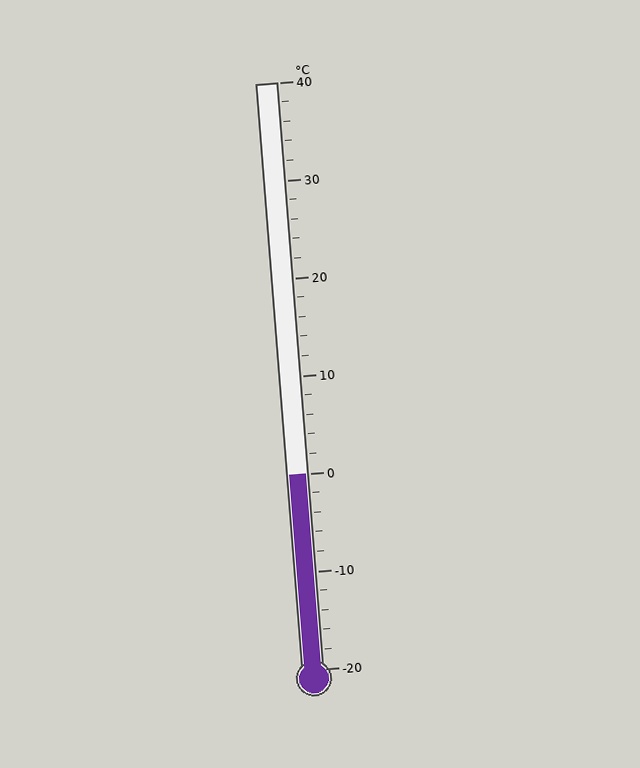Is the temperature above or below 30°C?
The temperature is below 30°C.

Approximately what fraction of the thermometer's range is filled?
The thermometer is filled to approximately 35% of its range.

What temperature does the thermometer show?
The thermometer shows approximately 0°C.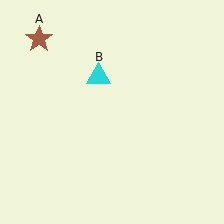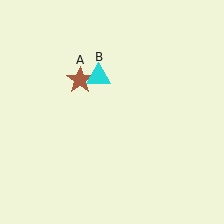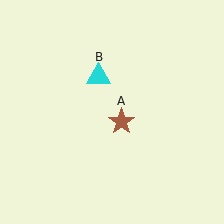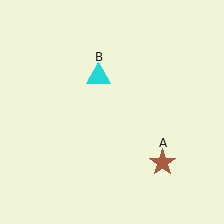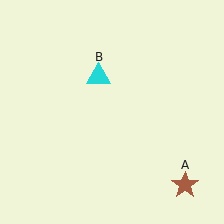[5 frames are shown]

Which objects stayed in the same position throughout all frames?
Cyan triangle (object B) remained stationary.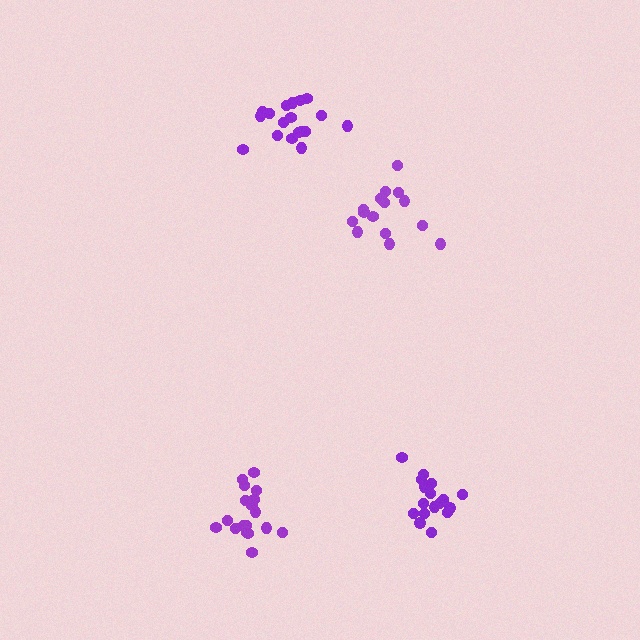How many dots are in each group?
Group 1: 17 dots, Group 2: 15 dots, Group 3: 18 dots, Group 4: 18 dots (68 total).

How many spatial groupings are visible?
There are 4 spatial groupings.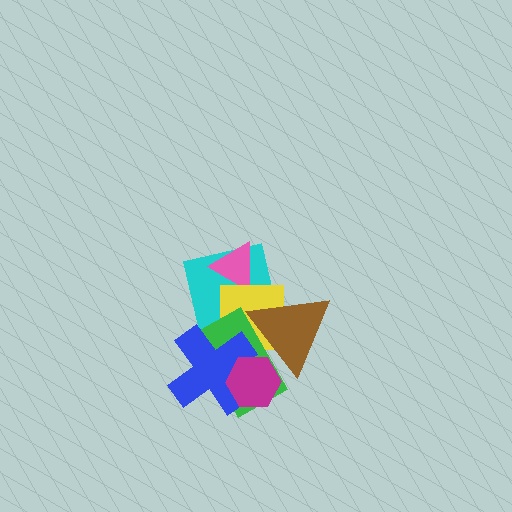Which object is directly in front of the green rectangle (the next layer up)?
The blue cross is directly in front of the green rectangle.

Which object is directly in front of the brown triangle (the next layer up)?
The green rectangle is directly in front of the brown triangle.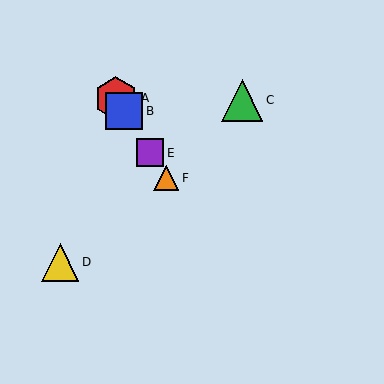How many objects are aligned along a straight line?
4 objects (A, B, E, F) are aligned along a straight line.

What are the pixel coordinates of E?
Object E is at (150, 153).